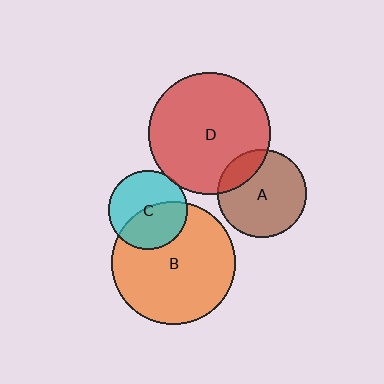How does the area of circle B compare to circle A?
Approximately 1.9 times.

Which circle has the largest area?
Circle B (orange).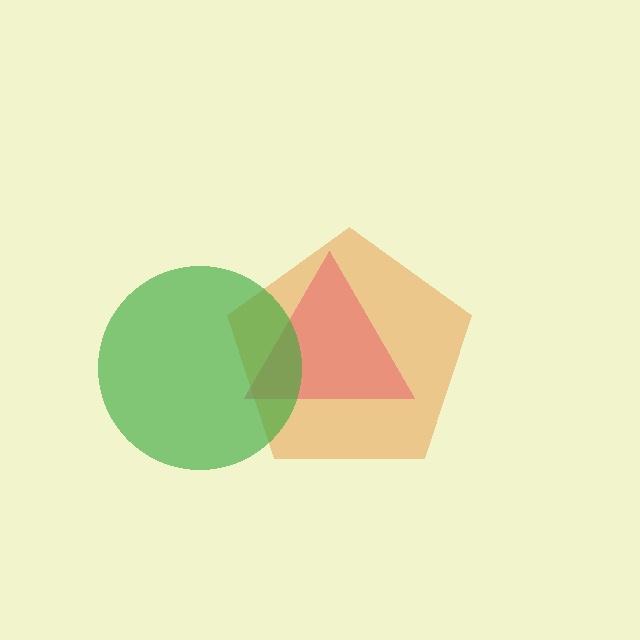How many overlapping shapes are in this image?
There are 3 overlapping shapes in the image.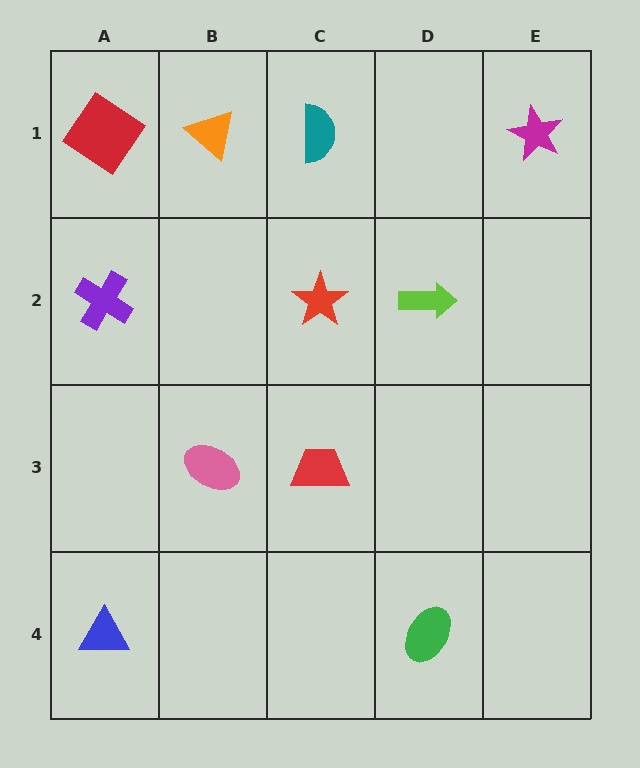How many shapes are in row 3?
2 shapes.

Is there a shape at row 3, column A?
No, that cell is empty.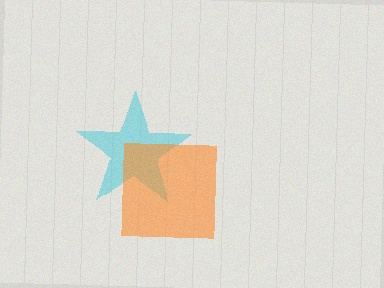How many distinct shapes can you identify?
There are 2 distinct shapes: a cyan star, an orange square.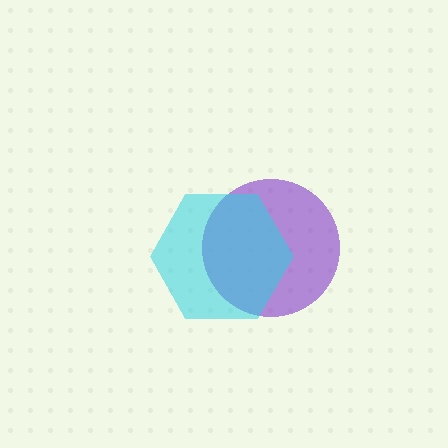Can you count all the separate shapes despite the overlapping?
Yes, there are 2 separate shapes.